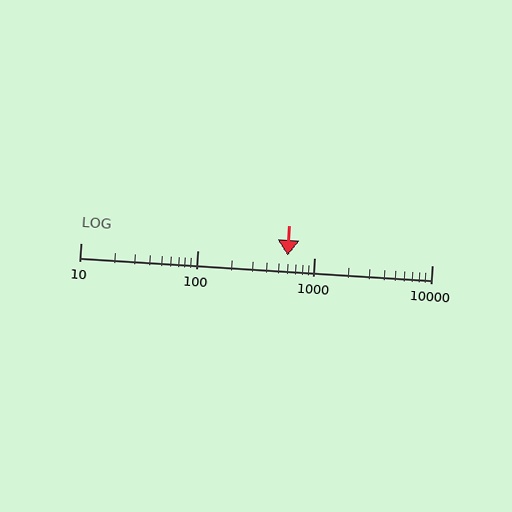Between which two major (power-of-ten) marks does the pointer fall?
The pointer is between 100 and 1000.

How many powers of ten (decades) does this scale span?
The scale spans 3 decades, from 10 to 10000.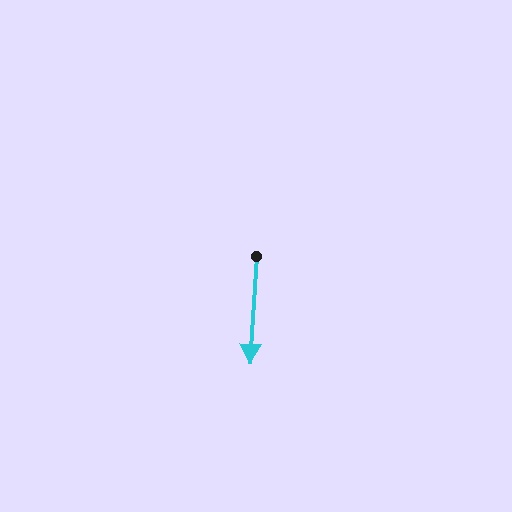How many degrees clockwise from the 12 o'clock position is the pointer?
Approximately 184 degrees.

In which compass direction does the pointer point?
South.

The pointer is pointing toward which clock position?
Roughly 6 o'clock.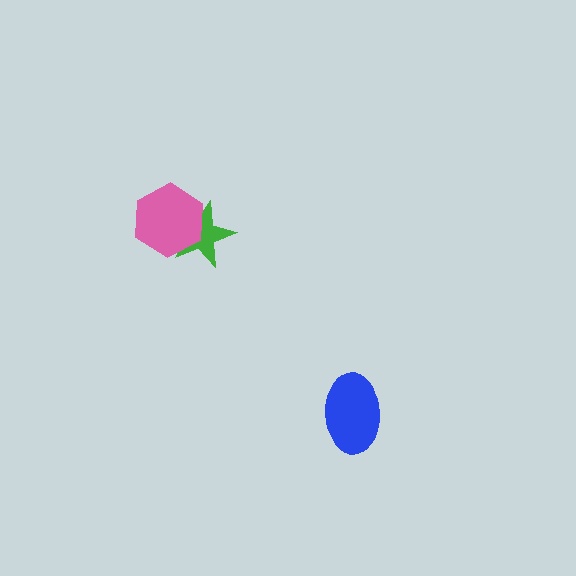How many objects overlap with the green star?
1 object overlaps with the green star.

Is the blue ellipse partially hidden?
No, no other shape covers it.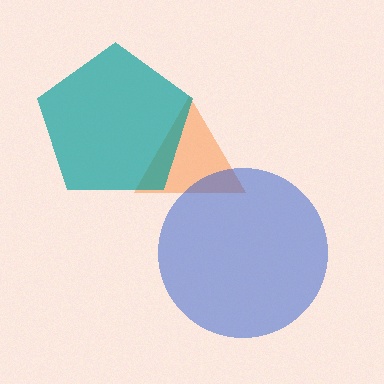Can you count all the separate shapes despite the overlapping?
Yes, there are 3 separate shapes.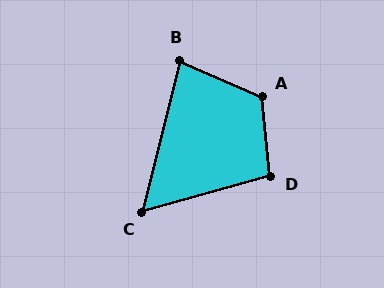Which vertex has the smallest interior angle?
C, at approximately 61 degrees.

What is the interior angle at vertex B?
Approximately 80 degrees (acute).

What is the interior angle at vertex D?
Approximately 100 degrees (obtuse).